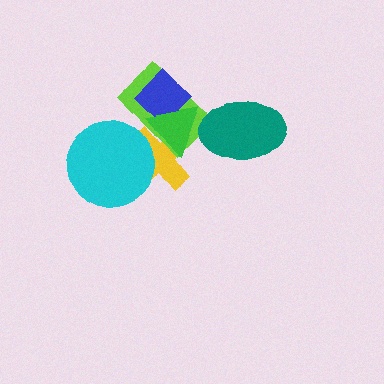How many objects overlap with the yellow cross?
3 objects overlap with the yellow cross.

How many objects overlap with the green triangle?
4 objects overlap with the green triangle.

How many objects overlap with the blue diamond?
2 objects overlap with the blue diamond.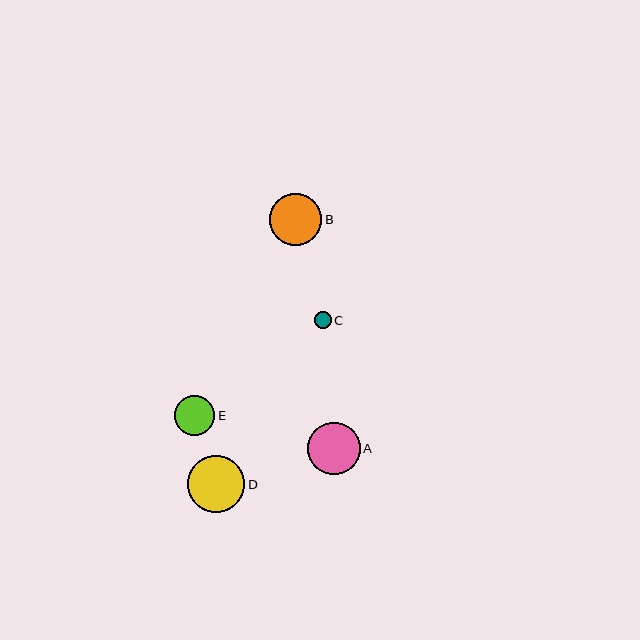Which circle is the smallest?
Circle C is the smallest with a size of approximately 17 pixels.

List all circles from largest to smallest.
From largest to smallest: D, A, B, E, C.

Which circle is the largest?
Circle D is the largest with a size of approximately 57 pixels.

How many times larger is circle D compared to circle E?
Circle D is approximately 1.4 times the size of circle E.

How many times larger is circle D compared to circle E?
Circle D is approximately 1.4 times the size of circle E.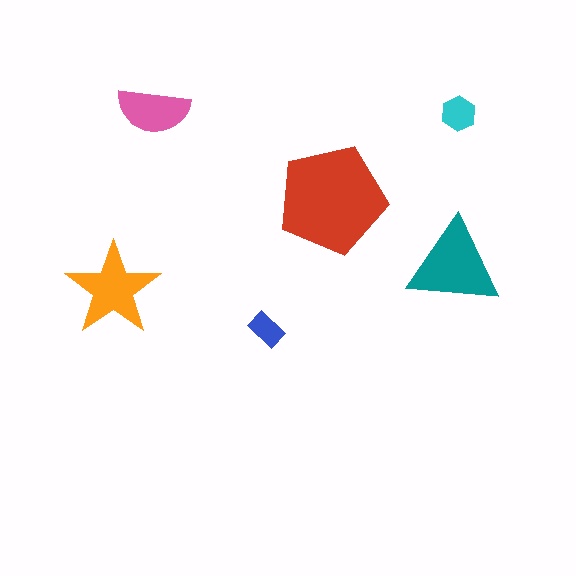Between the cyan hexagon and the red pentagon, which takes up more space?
The red pentagon.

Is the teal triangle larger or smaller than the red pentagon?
Smaller.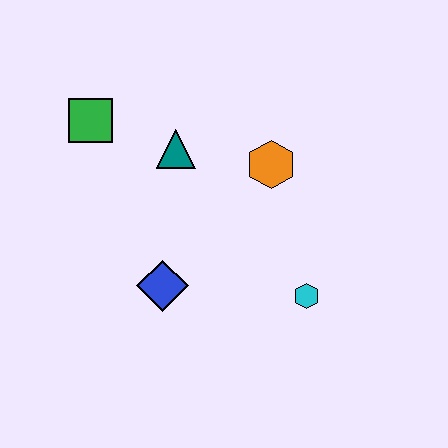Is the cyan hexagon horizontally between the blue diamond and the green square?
No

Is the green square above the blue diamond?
Yes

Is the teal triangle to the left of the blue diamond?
No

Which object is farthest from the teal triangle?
The cyan hexagon is farthest from the teal triangle.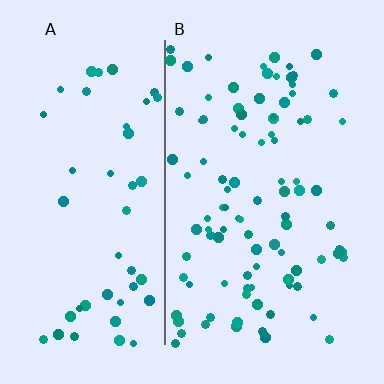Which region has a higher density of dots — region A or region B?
B (the right).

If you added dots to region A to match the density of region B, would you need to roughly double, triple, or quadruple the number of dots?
Approximately double.